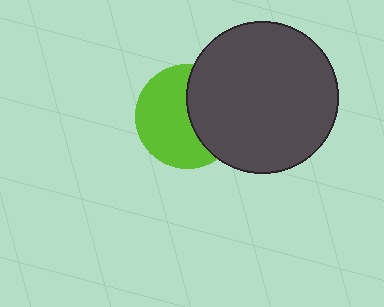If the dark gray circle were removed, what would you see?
You would see the complete lime circle.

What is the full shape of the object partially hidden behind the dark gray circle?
The partially hidden object is a lime circle.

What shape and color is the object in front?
The object in front is a dark gray circle.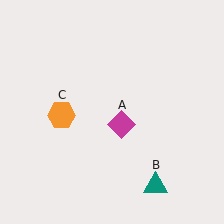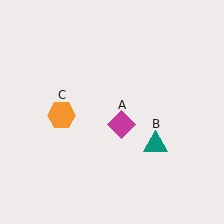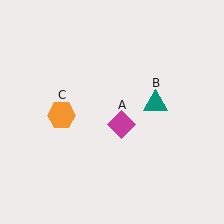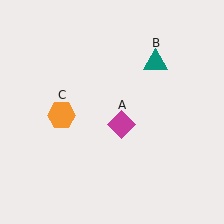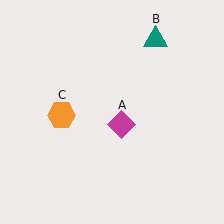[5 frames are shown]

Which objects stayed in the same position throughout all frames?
Magenta diamond (object A) and orange hexagon (object C) remained stationary.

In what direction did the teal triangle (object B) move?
The teal triangle (object B) moved up.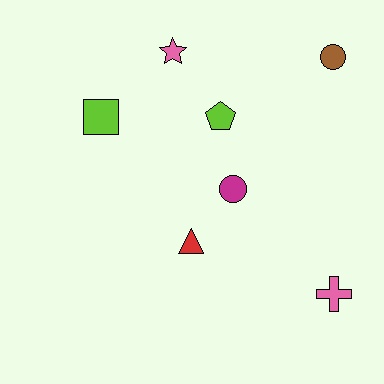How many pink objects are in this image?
There are 2 pink objects.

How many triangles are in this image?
There is 1 triangle.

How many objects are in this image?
There are 7 objects.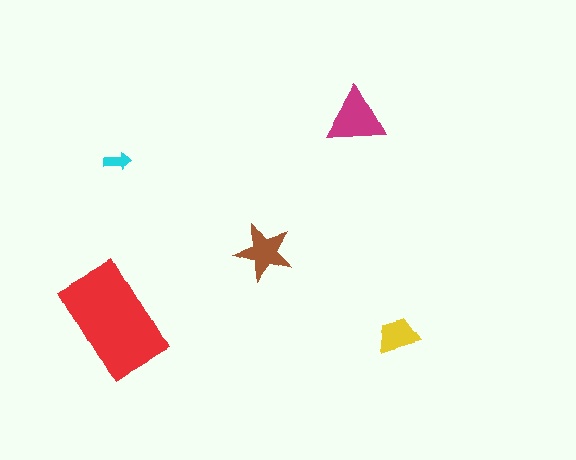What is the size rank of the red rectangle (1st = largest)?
1st.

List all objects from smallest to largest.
The cyan arrow, the yellow trapezoid, the brown star, the magenta triangle, the red rectangle.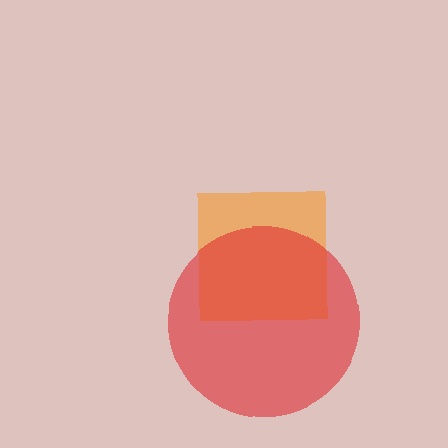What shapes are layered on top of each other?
The layered shapes are: an orange square, a red circle.